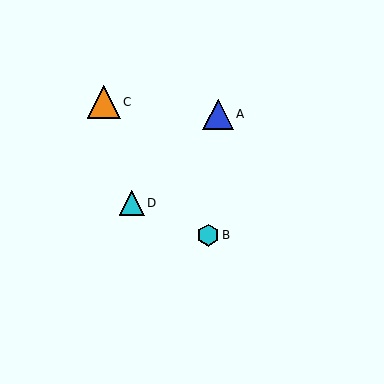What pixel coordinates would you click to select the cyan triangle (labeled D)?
Click at (132, 203) to select the cyan triangle D.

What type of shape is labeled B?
Shape B is a cyan hexagon.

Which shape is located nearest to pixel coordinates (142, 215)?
The cyan triangle (labeled D) at (132, 203) is nearest to that location.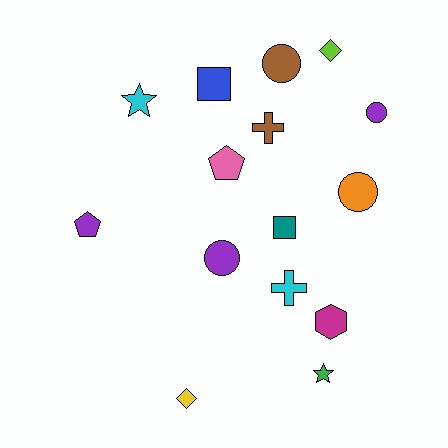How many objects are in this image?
There are 15 objects.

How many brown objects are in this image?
There are 2 brown objects.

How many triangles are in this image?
There are no triangles.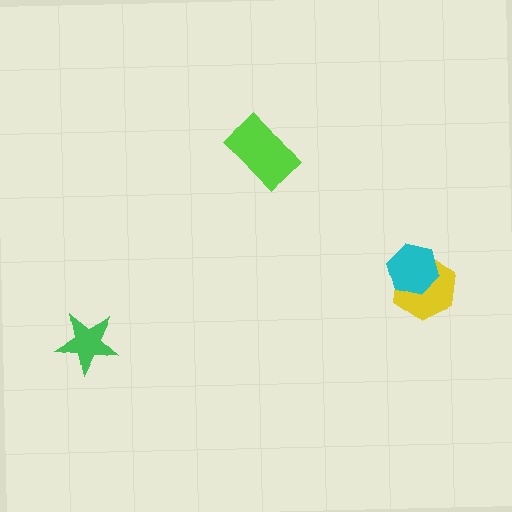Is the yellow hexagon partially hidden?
Yes, it is partially covered by another shape.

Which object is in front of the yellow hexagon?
The cyan hexagon is in front of the yellow hexagon.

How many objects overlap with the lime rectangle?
0 objects overlap with the lime rectangle.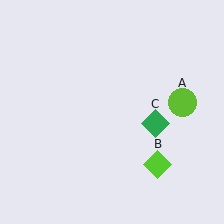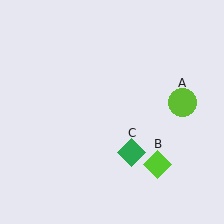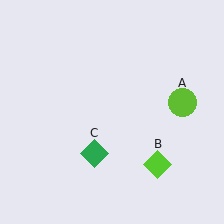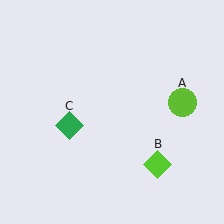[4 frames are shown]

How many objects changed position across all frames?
1 object changed position: green diamond (object C).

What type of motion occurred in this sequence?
The green diamond (object C) rotated clockwise around the center of the scene.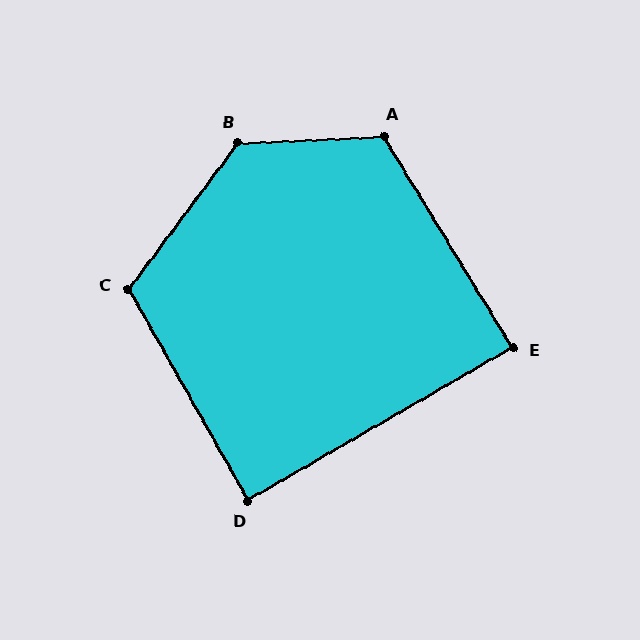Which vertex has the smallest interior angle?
E, at approximately 89 degrees.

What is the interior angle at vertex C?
Approximately 113 degrees (obtuse).